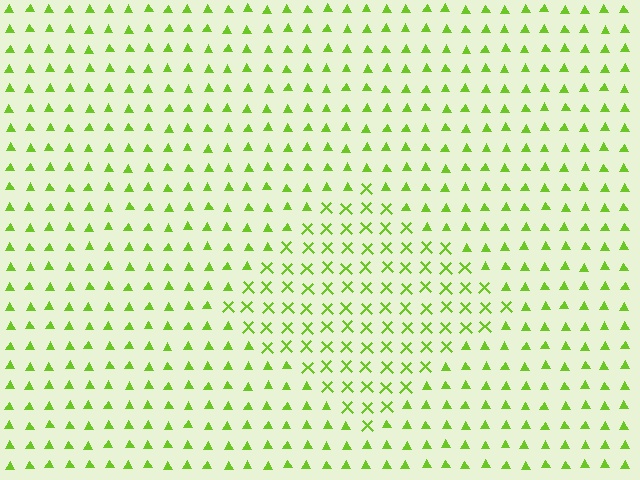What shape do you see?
I see a diamond.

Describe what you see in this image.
The image is filled with small lime elements arranged in a uniform grid. A diamond-shaped region contains X marks, while the surrounding area contains triangles. The boundary is defined purely by the change in element shape.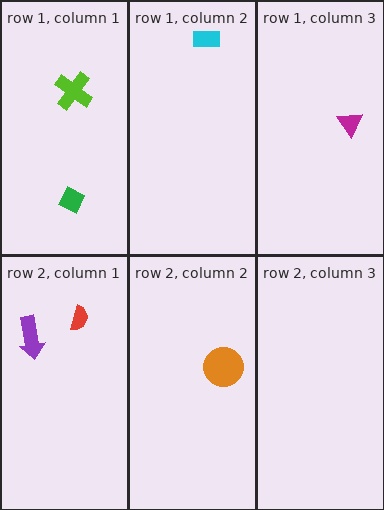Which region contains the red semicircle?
The row 2, column 1 region.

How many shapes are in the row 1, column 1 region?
2.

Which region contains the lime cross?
The row 1, column 1 region.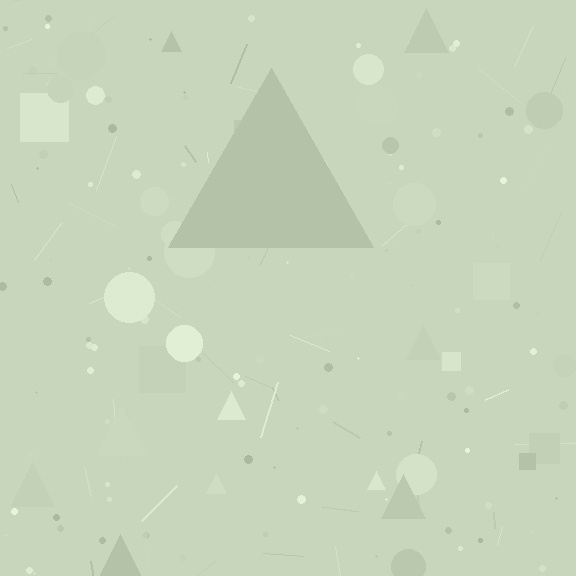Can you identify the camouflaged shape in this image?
The camouflaged shape is a triangle.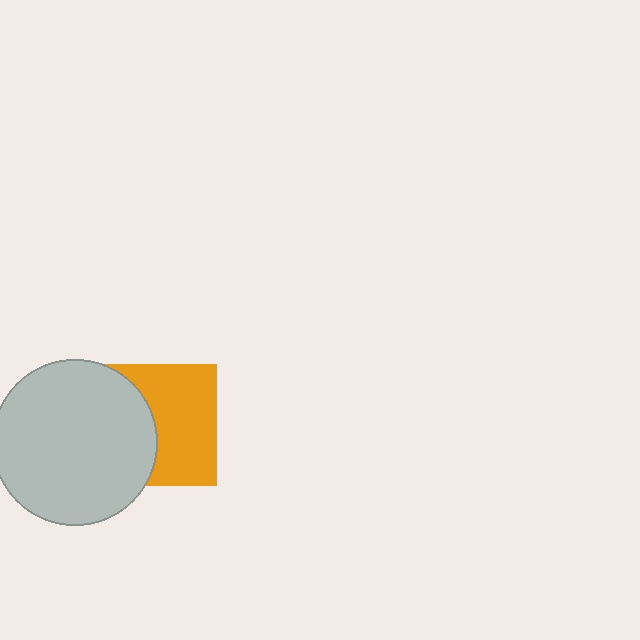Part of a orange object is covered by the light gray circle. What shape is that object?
It is a square.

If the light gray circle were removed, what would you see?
You would see the complete orange square.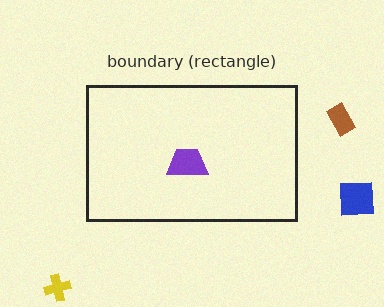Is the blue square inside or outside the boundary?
Outside.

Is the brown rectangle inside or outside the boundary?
Outside.